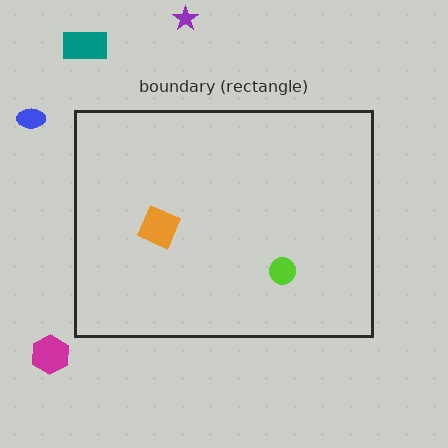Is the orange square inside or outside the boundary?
Inside.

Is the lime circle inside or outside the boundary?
Inside.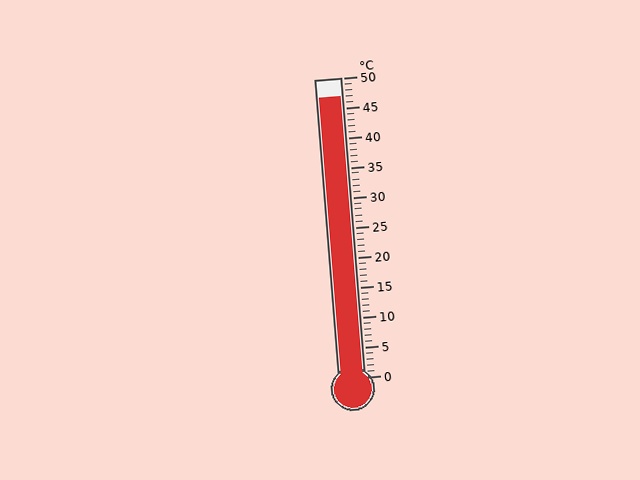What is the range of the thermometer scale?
The thermometer scale ranges from 0°C to 50°C.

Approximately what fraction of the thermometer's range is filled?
The thermometer is filled to approximately 95% of its range.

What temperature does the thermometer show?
The thermometer shows approximately 47°C.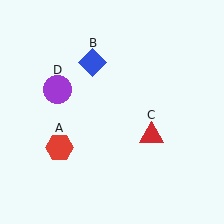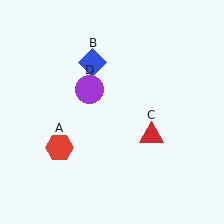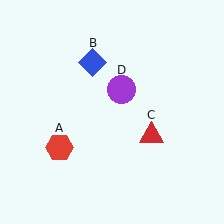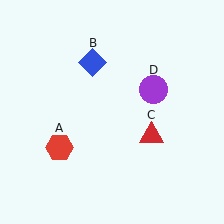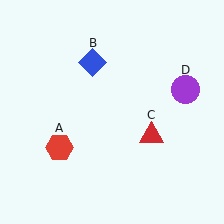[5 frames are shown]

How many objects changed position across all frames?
1 object changed position: purple circle (object D).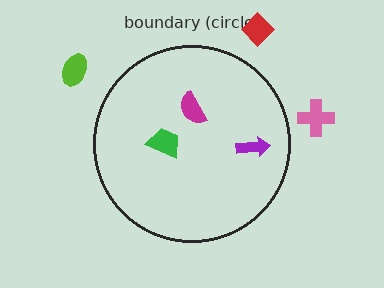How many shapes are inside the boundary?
3 inside, 3 outside.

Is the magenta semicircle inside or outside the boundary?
Inside.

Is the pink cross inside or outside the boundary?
Outside.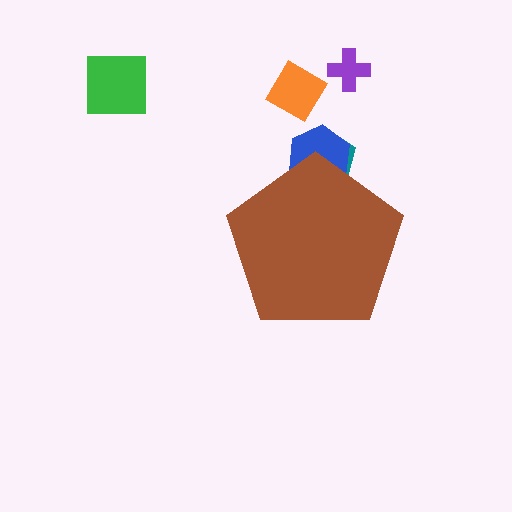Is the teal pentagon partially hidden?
Yes, the teal pentagon is partially hidden behind the brown pentagon.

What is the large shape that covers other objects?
A brown pentagon.